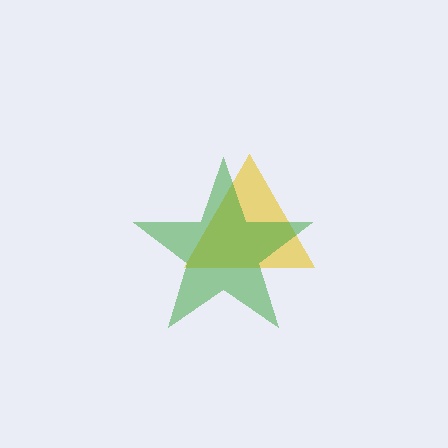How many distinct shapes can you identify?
There are 2 distinct shapes: a yellow triangle, a green star.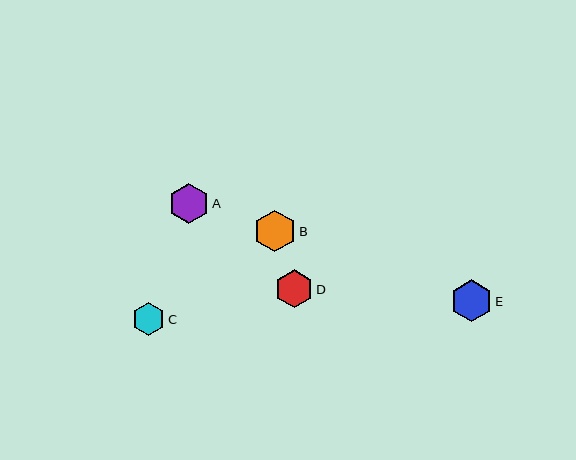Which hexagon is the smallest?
Hexagon C is the smallest with a size of approximately 33 pixels.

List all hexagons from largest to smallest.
From largest to smallest: E, B, A, D, C.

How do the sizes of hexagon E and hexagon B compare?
Hexagon E and hexagon B are approximately the same size.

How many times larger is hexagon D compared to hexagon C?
Hexagon D is approximately 1.1 times the size of hexagon C.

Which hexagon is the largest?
Hexagon E is the largest with a size of approximately 42 pixels.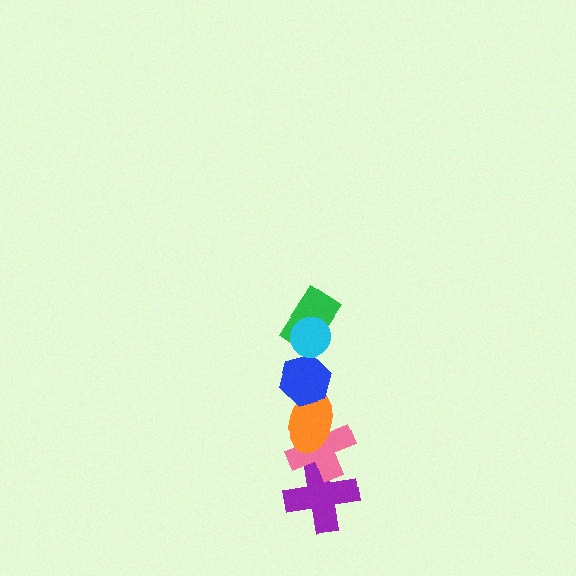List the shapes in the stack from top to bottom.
From top to bottom: the cyan circle, the green rectangle, the blue hexagon, the orange ellipse, the pink cross, the purple cross.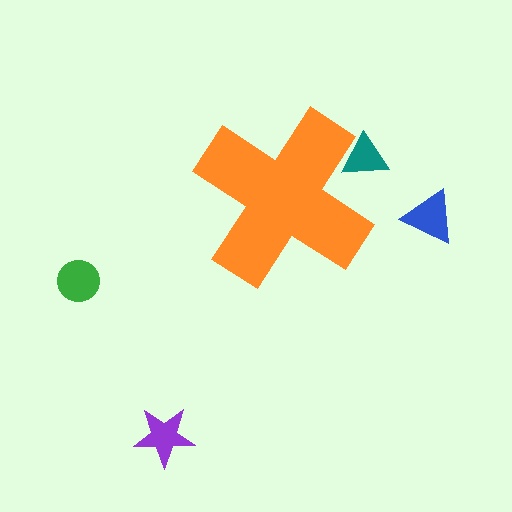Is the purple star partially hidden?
No, the purple star is fully visible.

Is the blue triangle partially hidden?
No, the blue triangle is fully visible.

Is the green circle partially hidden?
No, the green circle is fully visible.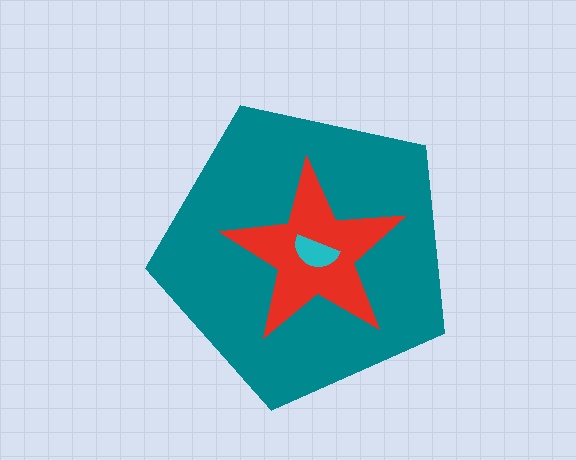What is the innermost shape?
The cyan semicircle.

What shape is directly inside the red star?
The cyan semicircle.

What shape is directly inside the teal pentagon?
The red star.